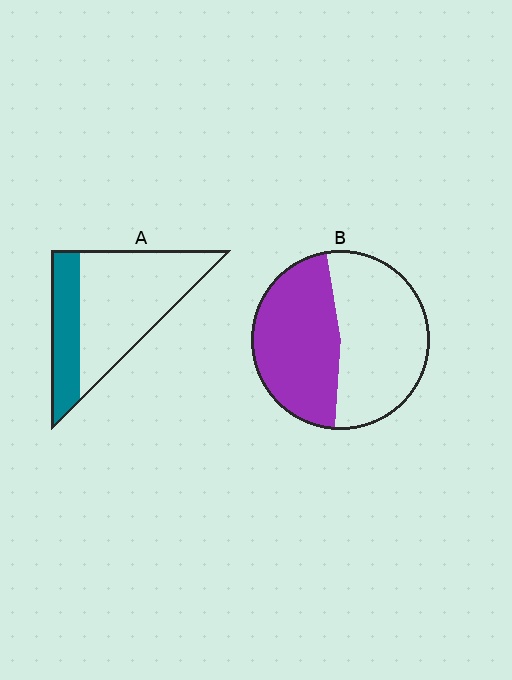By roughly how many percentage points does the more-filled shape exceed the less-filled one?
By roughly 15 percentage points (B over A).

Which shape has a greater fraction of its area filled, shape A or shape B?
Shape B.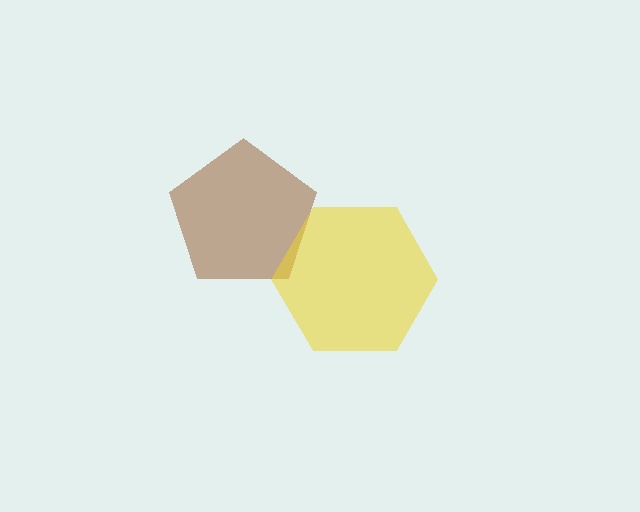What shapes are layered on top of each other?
The layered shapes are: a brown pentagon, a yellow hexagon.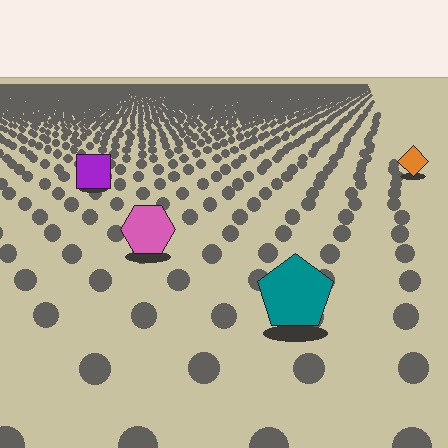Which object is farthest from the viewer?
The orange diamond is farthest from the viewer. It appears smaller and the ground texture around it is denser.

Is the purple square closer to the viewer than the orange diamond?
Yes. The purple square is closer — you can tell from the texture gradient: the ground texture is coarser near it.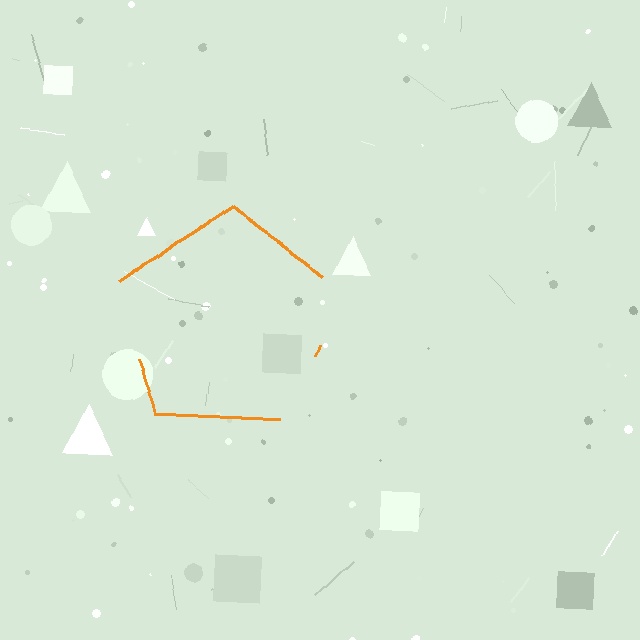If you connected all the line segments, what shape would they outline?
They would outline a pentagon.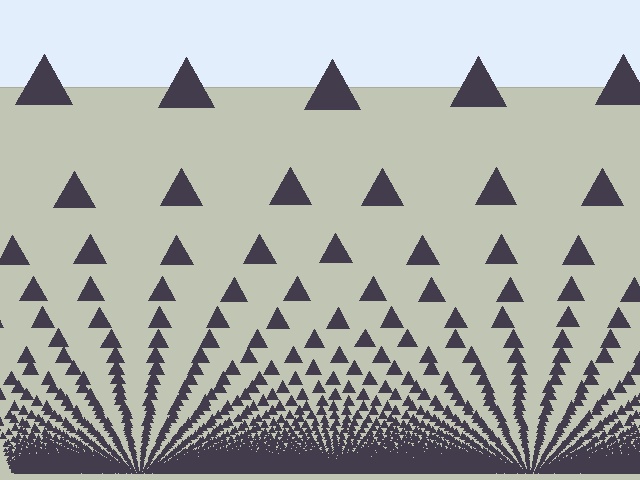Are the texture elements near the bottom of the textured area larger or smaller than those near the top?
Smaller. The gradient is inverted — elements near the bottom are smaller and denser.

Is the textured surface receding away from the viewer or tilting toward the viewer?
The surface appears to tilt toward the viewer. Texture elements get larger and sparser toward the top.